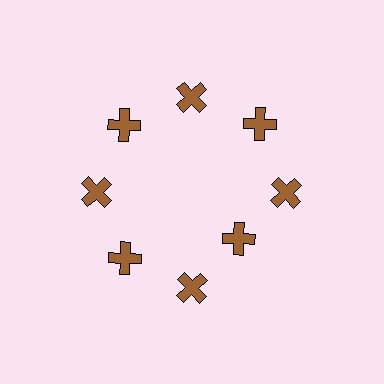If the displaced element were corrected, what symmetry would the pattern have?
It would have 8-fold rotational symmetry — the pattern would map onto itself every 45 degrees.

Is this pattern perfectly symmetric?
No. The 8 brown crosses are arranged in a ring, but one element near the 4 o'clock position is pulled inward toward the center, breaking the 8-fold rotational symmetry.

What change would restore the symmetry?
The symmetry would be restored by moving it outward, back onto the ring so that all 8 crosses sit at equal angles and equal distance from the center.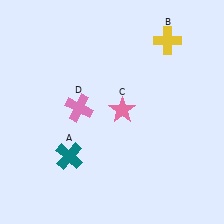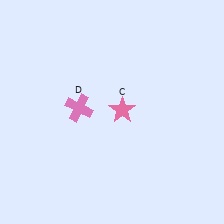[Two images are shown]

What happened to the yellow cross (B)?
The yellow cross (B) was removed in Image 2. It was in the top-right area of Image 1.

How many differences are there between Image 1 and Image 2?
There are 2 differences between the two images.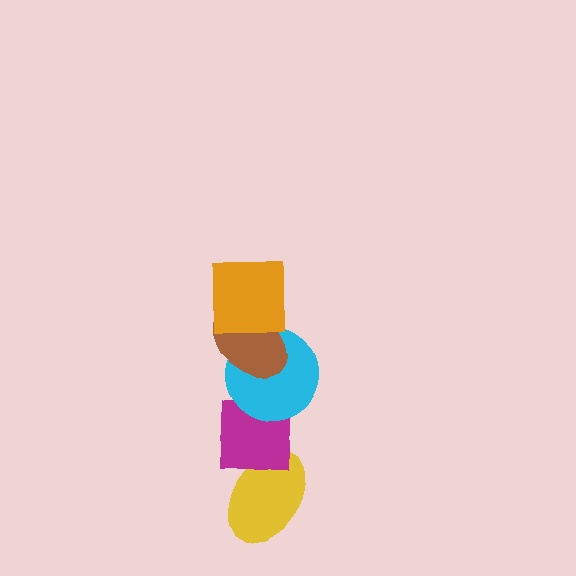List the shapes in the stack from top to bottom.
From top to bottom: the orange square, the brown ellipse, the cyan circle, the magenta square, the yellow ellipse.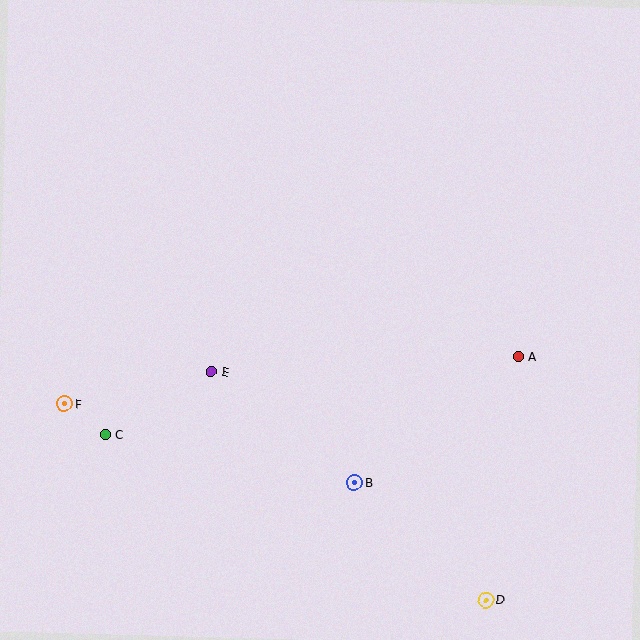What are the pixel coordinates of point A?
Point A is at (519, 357).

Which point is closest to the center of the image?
Point E at (211, 372) is closest to the center.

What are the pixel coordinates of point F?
Point F is at (65, 404).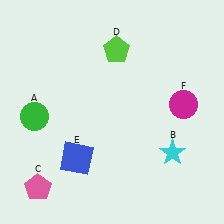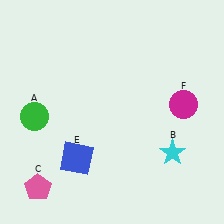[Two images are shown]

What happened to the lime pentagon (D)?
The lime pentagon (D) was removed in Image 2. It was in the top-right area of Image 1.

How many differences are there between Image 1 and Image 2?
There is 1 difference between the two images.